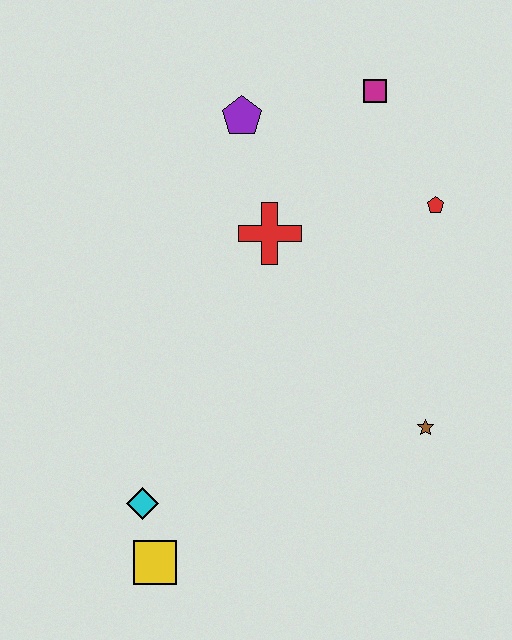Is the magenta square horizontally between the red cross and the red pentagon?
Yes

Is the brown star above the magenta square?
No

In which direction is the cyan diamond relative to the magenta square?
The cyan diamond is below the magenta square.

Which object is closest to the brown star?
The red pentagon is closest to the brown star.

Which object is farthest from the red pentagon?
The yellow square is farthest from the red pentagon.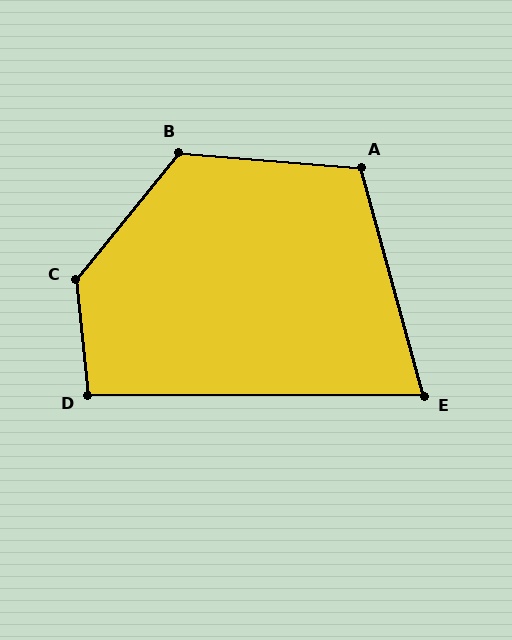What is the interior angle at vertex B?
Approximately 124 degrees (obtuse).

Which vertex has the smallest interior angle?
E, at approximately 74 degrees.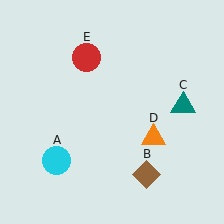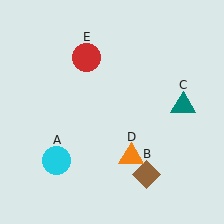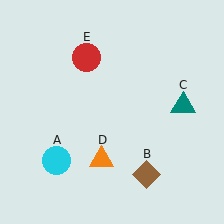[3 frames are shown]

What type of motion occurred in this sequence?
The orange triangle (object D) rotated clockwise around the center of the scene.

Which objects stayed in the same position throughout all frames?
Cyan circle (object A) and brown diamond (object B) and teal triangle (object C) and red circle (object E) remained stationary.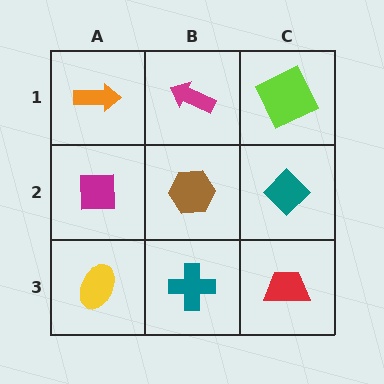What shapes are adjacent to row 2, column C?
A lime square (row 1, column C), a red trapezoid (row 3, column C), a brown hexagon (row 2, column B).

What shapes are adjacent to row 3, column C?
A teal diamond (row 2, column C), a teal cross (row 3, column B).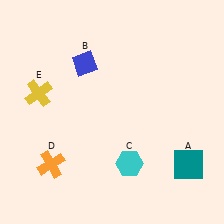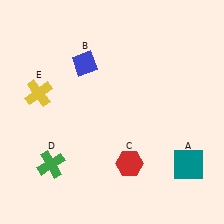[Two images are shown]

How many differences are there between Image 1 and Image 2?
There are 2 differences between the two images.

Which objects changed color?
C changed from cyan to red. D changed from orange to green.